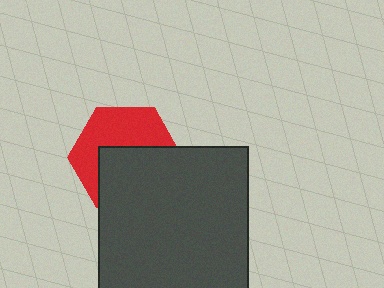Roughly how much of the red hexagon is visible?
About half of it is visible (roughly 48%).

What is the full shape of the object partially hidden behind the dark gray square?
The partially hidden object is a red hexagon.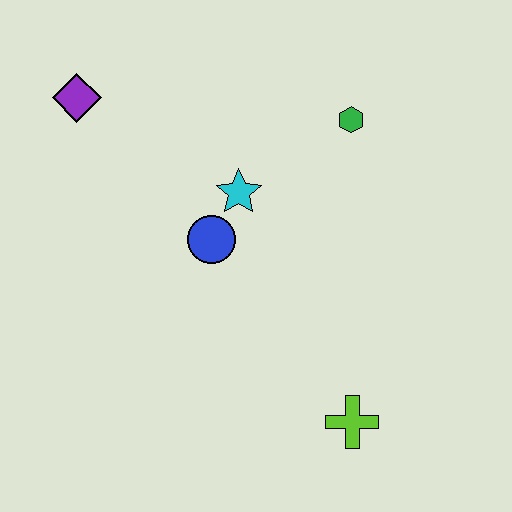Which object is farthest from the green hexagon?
The lime cross is farthest from the green hexagon.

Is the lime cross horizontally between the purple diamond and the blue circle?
No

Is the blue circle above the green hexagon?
No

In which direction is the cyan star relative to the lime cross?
The cyan star is above the lime cross.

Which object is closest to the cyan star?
The blue circle is closest to the cyan star.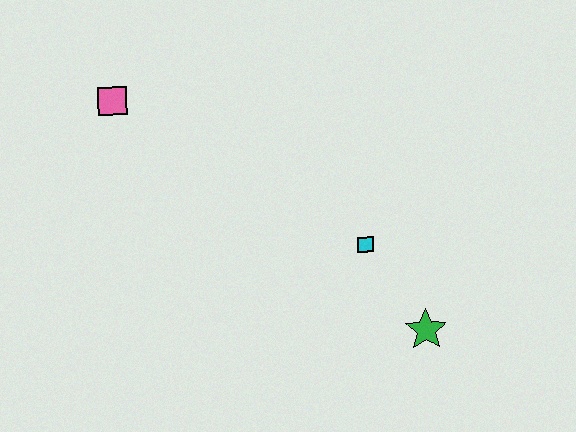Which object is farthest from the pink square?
The green star is farthest from the pink square.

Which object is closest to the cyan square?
The green star is closest to the cyan square.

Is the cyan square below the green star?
No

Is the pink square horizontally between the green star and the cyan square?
No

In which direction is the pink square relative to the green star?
The pink square is to the left of the green star.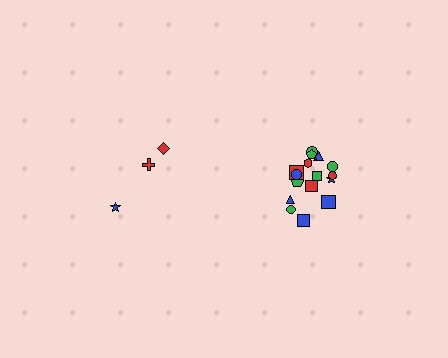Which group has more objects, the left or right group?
The right group.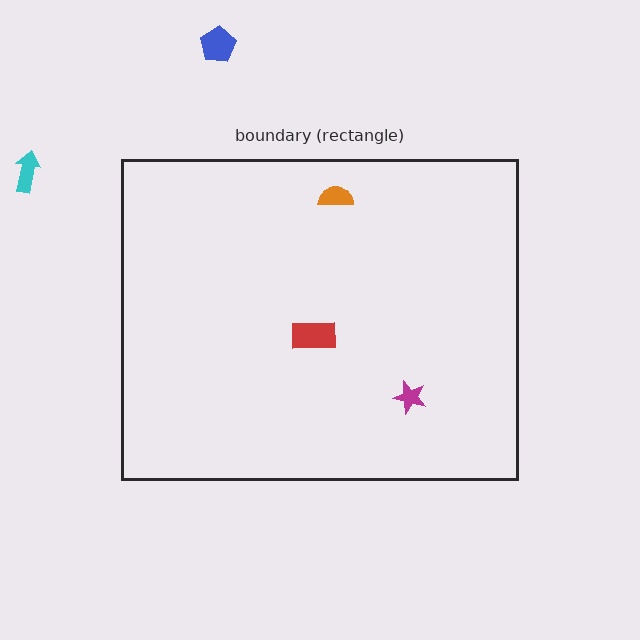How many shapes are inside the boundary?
3 inside, 2 outside.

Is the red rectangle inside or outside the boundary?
Inside.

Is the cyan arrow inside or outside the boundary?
Outside.